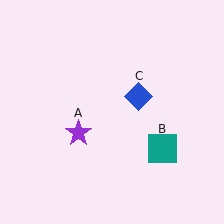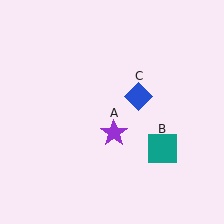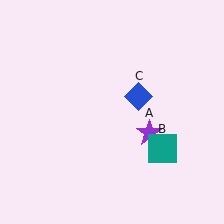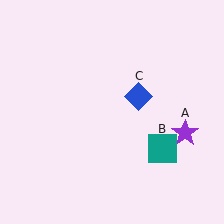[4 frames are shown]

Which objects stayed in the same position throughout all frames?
Teal square (object B) and blue diamond (object C) remained stationary.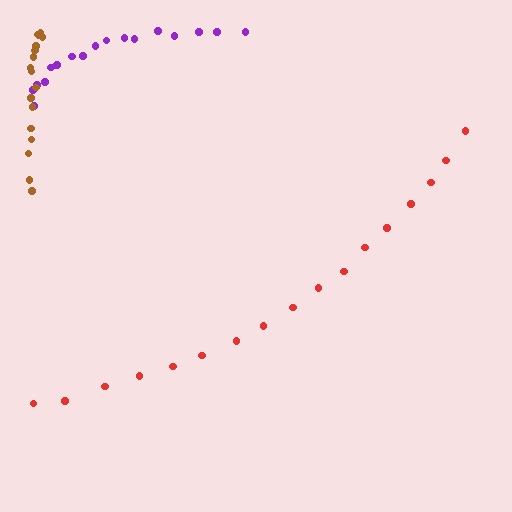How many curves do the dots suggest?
There are 3 distinct paths.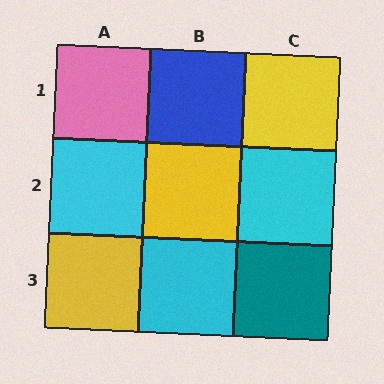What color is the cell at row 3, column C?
Teal.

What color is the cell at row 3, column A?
Yellow.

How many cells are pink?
1 cell is pink.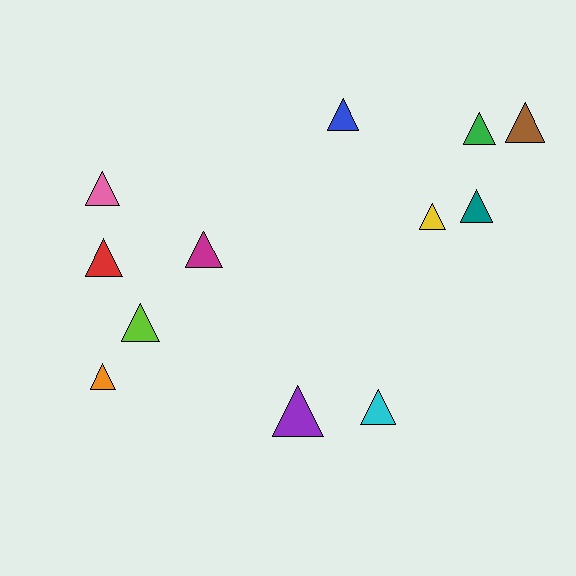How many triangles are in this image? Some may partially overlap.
There are 12 triangles.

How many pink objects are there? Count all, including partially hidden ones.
There is 1 pink object.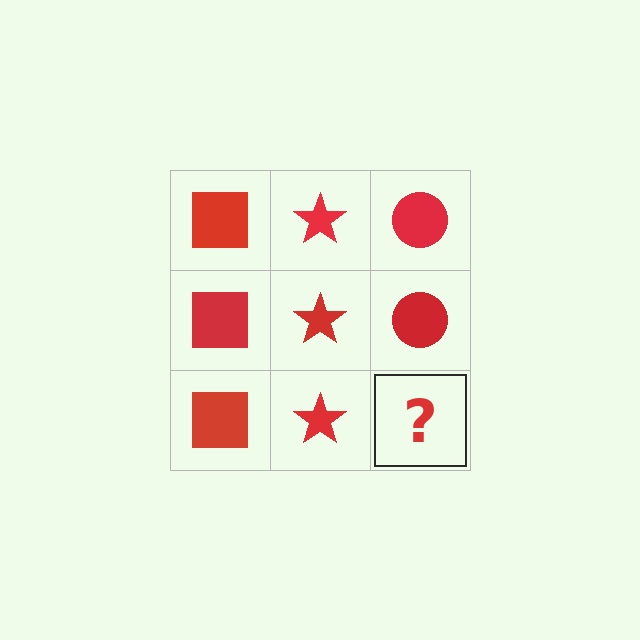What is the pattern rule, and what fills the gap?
The rule is that each column has a consistent shape. The gap should be filled with a red circle.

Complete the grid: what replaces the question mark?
The question mark should be replaced with a red circle.